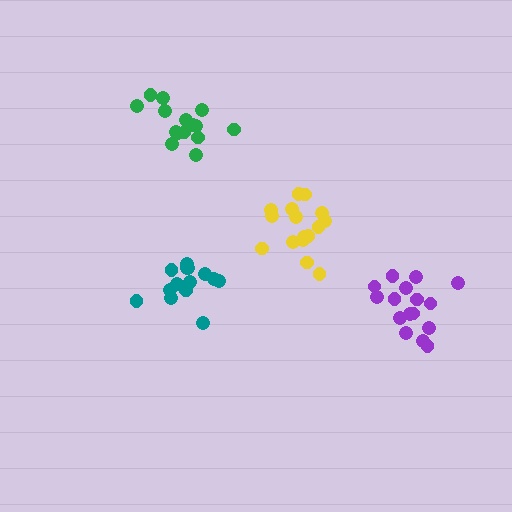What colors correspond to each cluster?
The clusters are colored: teal, green, purple, yellow.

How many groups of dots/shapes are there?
There are 4 groups.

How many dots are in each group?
Group 1: 14 dots, Group 2: 15 dots, Group 3: 16 dots, Group 4: 16 dots (61 total).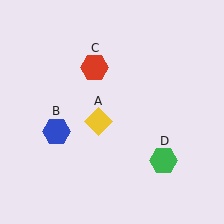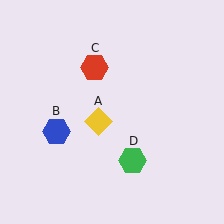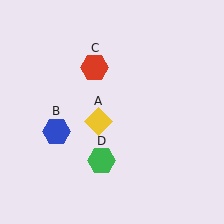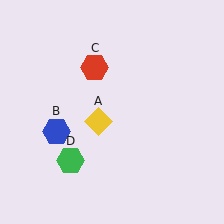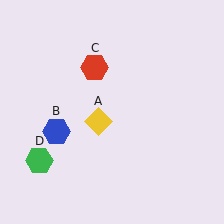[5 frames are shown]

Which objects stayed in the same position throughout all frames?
Yellow diamond (object A) and blue hexagon (object B) and red hexagon (object C) remained stationary.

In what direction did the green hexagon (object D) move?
The green hexagon (object D) moved left.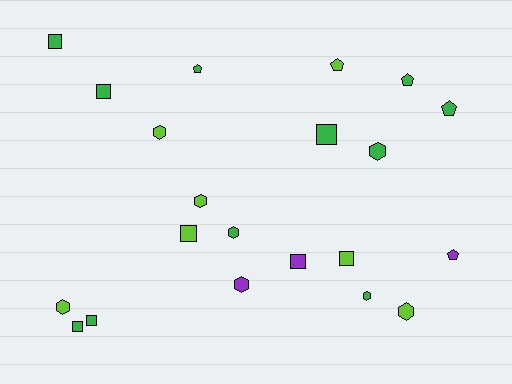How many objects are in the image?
There are 21 objects.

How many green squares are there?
There are 5 green squares.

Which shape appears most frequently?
Hexagon, with 8 objects.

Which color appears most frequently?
Green, with 11 objects.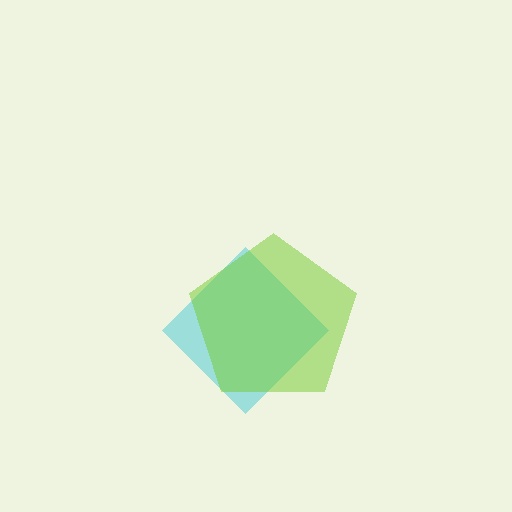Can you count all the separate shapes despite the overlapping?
Yes, there are 2 separate shapes.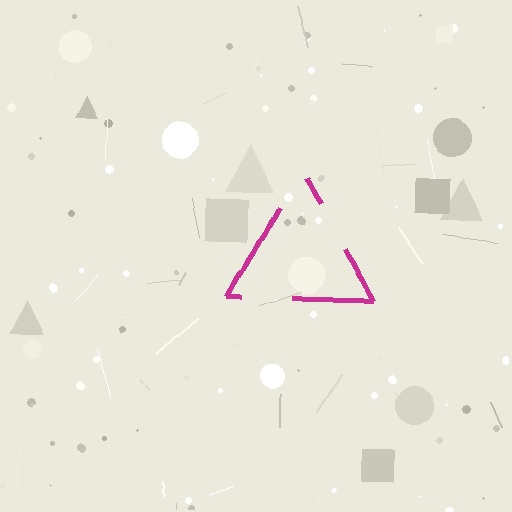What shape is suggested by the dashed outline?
The dashed outline suggests a triangle.